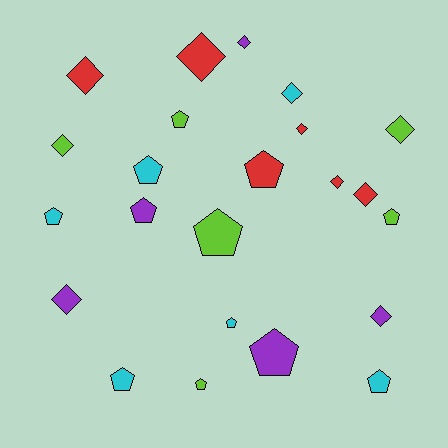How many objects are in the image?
There are 23 objects.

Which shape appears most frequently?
Pentagon, with 12 objects.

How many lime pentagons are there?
There are 4 lime pentagons.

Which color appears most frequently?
Red, with 6 objects.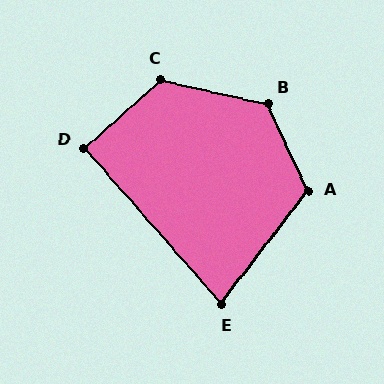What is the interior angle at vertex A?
Approximately 118 degrees (obtuse).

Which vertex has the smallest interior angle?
E, at approximately 79 degrees.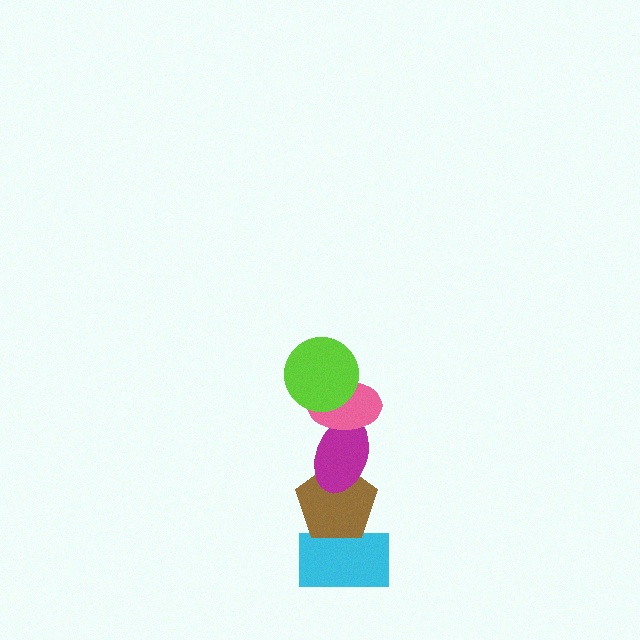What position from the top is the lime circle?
The lime circle is 1st from the top.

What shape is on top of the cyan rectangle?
The brown pentagon is on top of the cyan rectangle.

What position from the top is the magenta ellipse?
The magenta ellipse is 3rd from the top.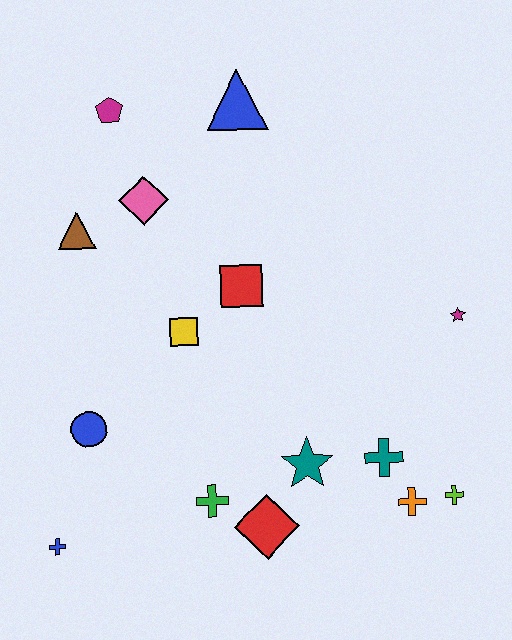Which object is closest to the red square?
The yellow square is closest to the red square.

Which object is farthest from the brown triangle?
The lime cross is farthest from the brown triangle.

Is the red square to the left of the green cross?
No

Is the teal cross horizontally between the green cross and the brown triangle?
No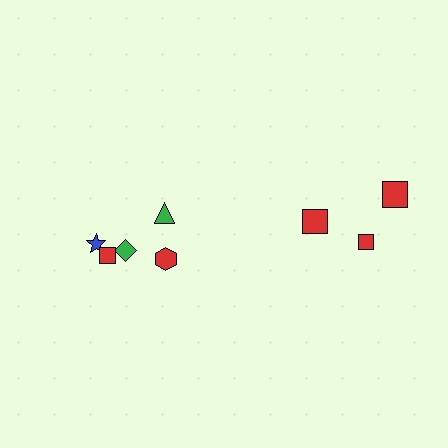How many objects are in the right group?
There are 3 objects.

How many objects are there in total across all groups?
There are 8 objects.